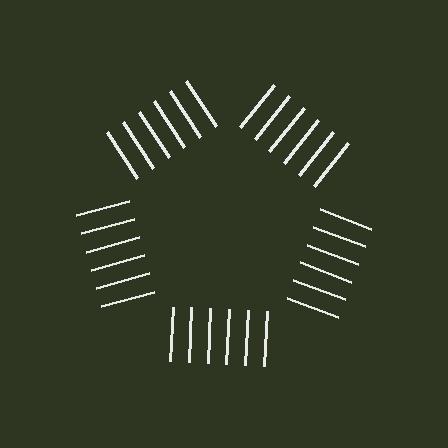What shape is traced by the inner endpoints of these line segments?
An illusory pentagon — the line segments terminate on its edges but no continuous stroke is drawn.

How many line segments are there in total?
30 — 6 along each of the 5 edges.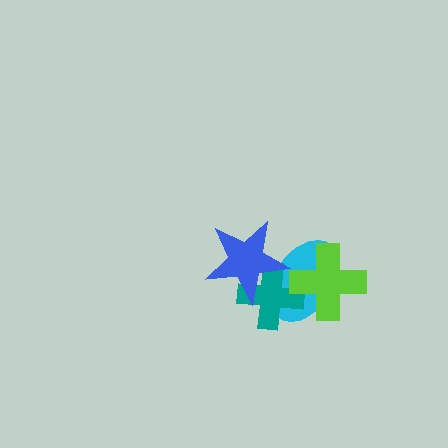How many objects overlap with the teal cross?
3 objects overlap with the teal cross.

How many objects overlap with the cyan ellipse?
3 objects overlap with the cyan ellipse.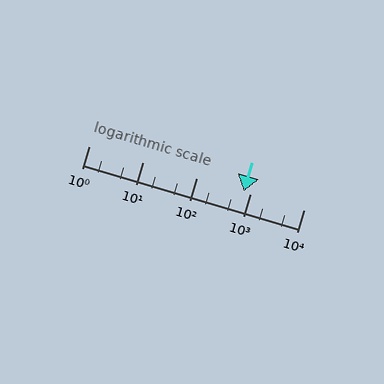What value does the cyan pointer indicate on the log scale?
The pointer indicates approximately 760.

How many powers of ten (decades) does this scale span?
The scale spans 4 decades, from 1 to 10000.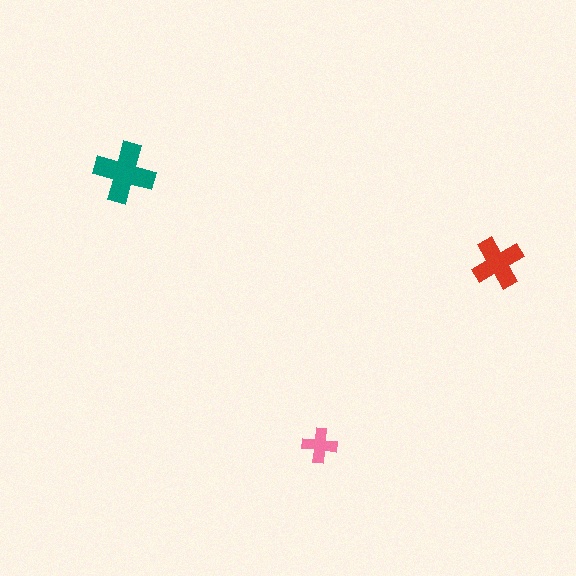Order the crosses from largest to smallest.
the teal one, the red one, the pink one.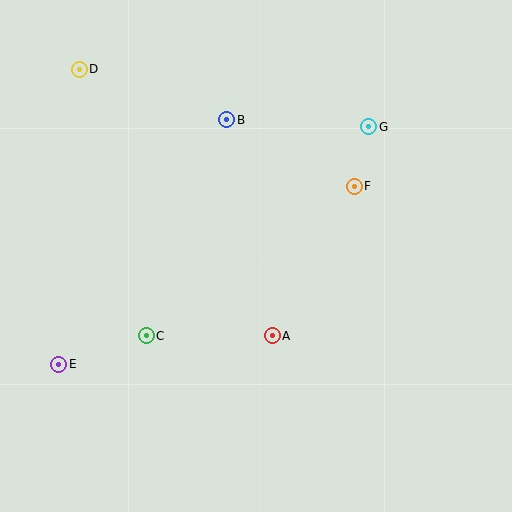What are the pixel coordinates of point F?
Point F is at (354, 186).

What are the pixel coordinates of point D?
Point D is at (79, 70).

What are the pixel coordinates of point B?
Point B is at (227, 120).